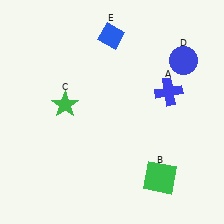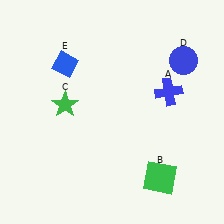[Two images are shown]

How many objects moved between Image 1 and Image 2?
1 object moved between the two images.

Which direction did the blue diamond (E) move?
The blue diamond (E) moved left.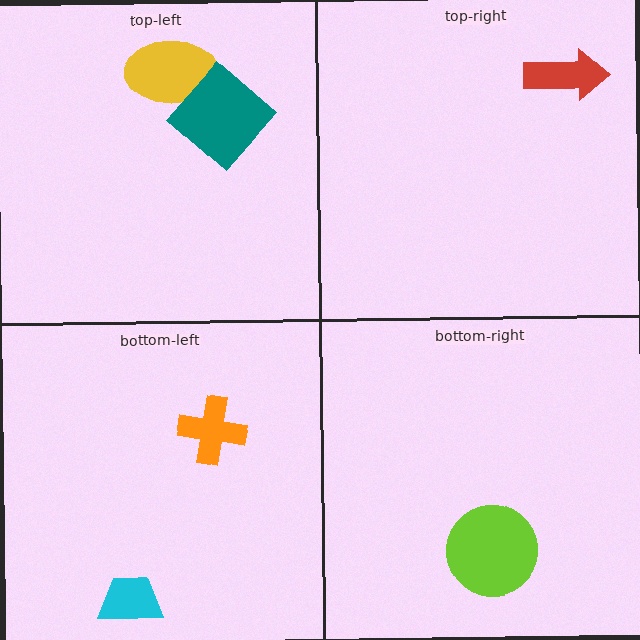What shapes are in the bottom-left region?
The cyan trapezoid, the orange cross.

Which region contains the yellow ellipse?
The top-left region.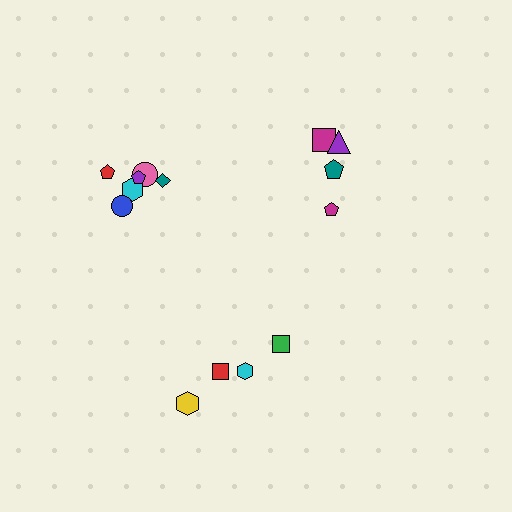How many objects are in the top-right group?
There are 4 objects.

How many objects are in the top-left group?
There are 6 objects.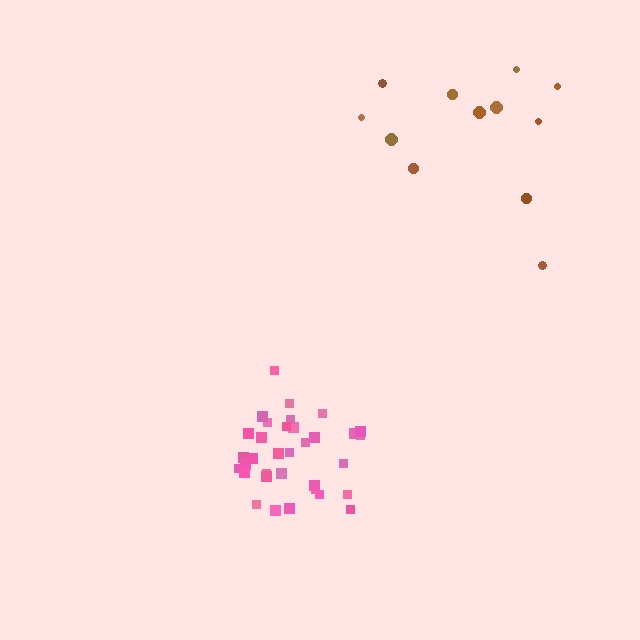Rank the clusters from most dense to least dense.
pink, brown.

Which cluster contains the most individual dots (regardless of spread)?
Pink (34).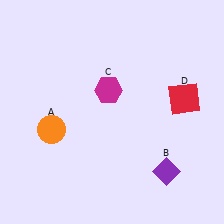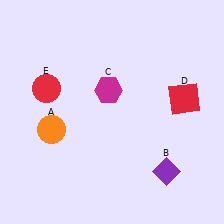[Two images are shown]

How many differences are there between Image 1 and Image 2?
There is 1 difference between the two images.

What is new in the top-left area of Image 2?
A red circle (E) was added in the top-left area of Image 2.